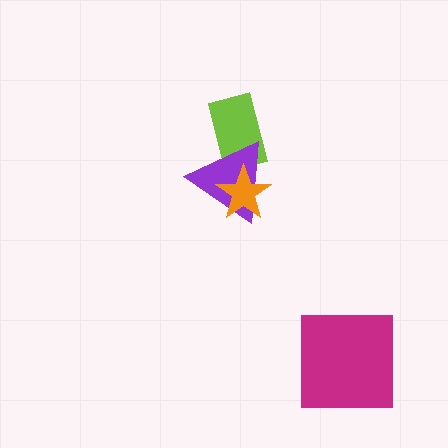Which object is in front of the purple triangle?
The orange star is in front of the purple triangle.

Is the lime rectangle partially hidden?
Yes, it is partially covered by another shape.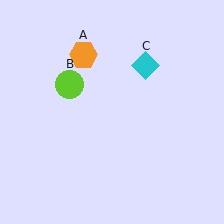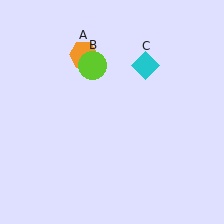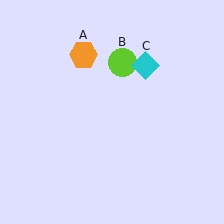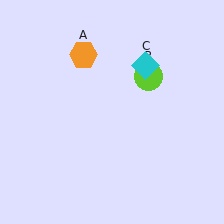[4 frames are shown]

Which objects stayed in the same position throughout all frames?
Orange hexagon (object A) and cyan diamond (object C) remained stationary.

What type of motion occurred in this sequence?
The lime circle (object B) rotated clockwise around the center of the scene.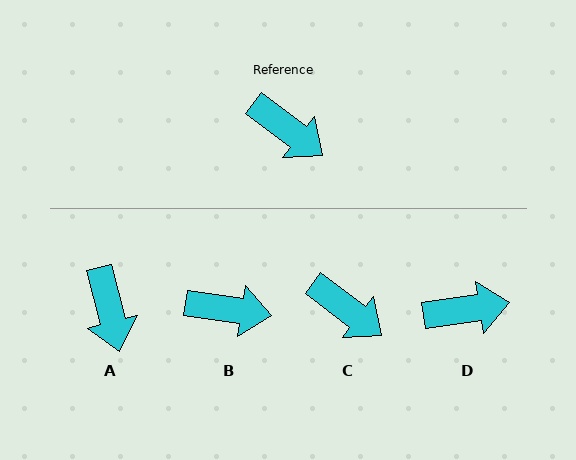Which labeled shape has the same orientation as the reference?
C.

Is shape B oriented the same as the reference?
No, it is off by about 29 degrees.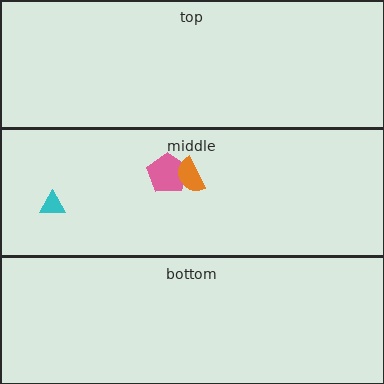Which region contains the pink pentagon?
The middle region.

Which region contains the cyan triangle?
The middle region.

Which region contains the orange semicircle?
The middle region.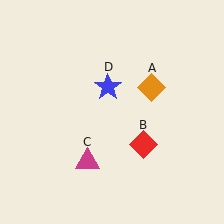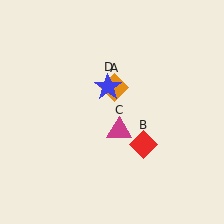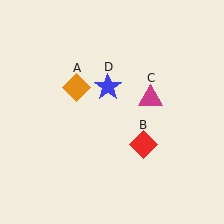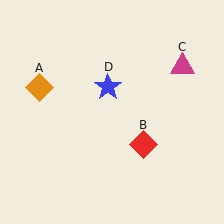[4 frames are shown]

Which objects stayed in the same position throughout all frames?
Red diamond (object B) and blue star (object D) remained stationary.